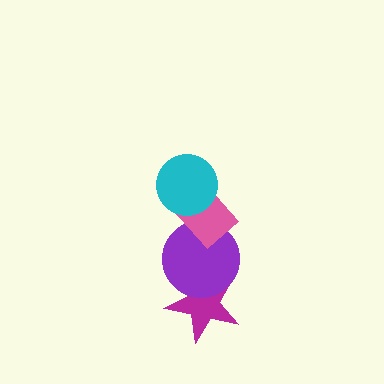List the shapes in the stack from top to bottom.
From top to bottom: the cyan circle, the pink rectangle, the purple circle, the magenta star.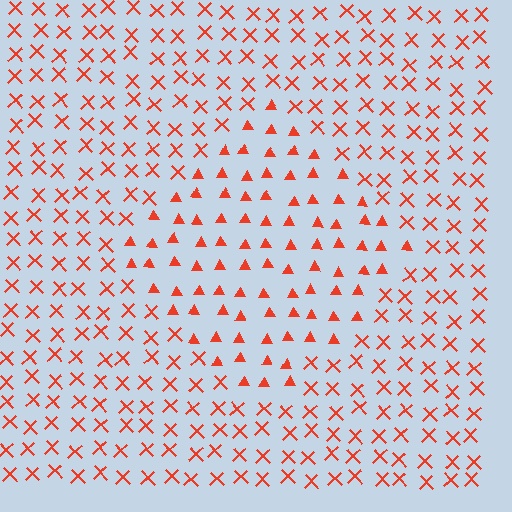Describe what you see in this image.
The image is filled with small red elements arranged in a uniform grid. A diamond-shaped region contains triangles, while the surrounding area contains X marks. The boundary is defined purely by the change in element shape.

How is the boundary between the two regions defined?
The boundary is defined by a change in element shape: triangles inside vs. X marks outside. All elements share the same color and spacing.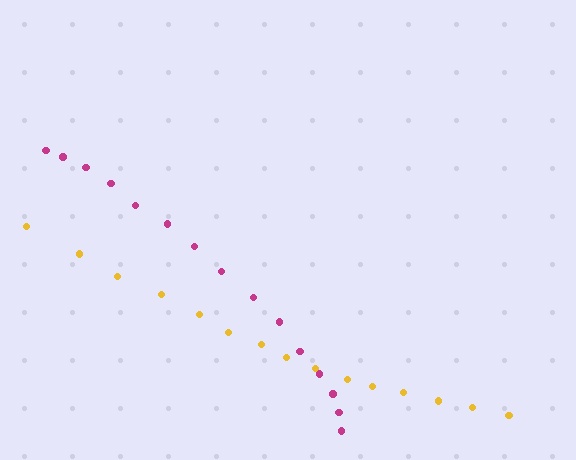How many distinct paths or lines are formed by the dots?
There are 2 distinct paths.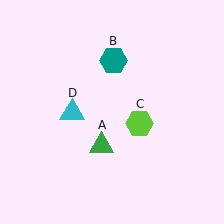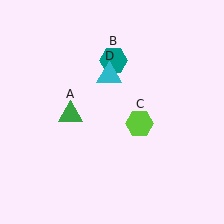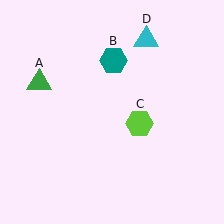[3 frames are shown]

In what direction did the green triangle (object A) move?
The green triangle (object A) moved up and to the left.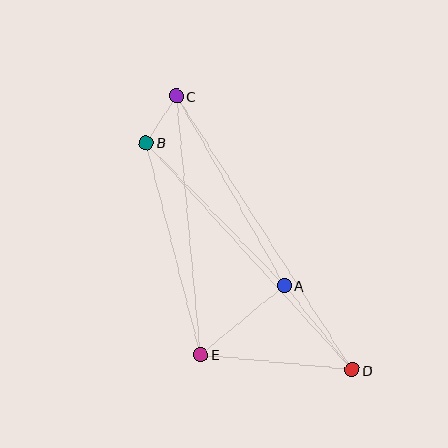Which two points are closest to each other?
Points B and C are closest to each other.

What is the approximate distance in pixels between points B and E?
The distance between B and E is approximately 219 pixels.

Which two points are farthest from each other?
Points C and D are farthest from each other.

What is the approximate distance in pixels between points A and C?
The distance between A and C is approximately 218 pixels.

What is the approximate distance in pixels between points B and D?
The distance between B and D is approximately 306 pixels.